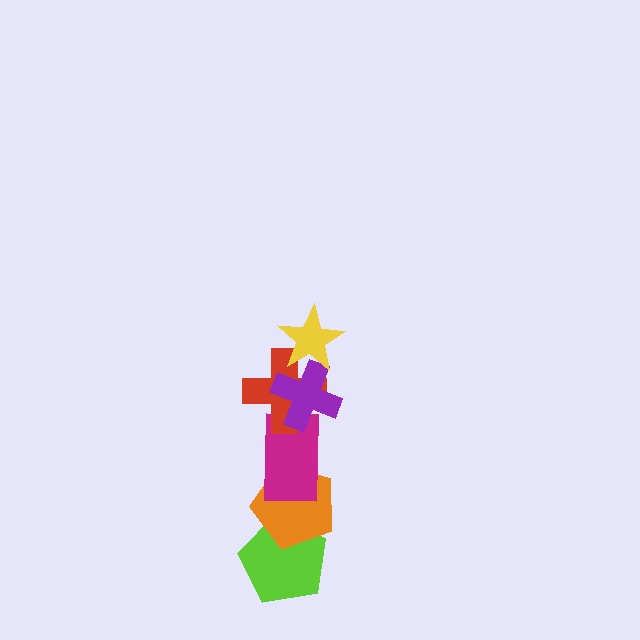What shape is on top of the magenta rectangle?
The red cross is on top of the magenta rectangle.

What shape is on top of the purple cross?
The yellow star is on top of the purple cross.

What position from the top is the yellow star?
The yellow star is 1st from the top.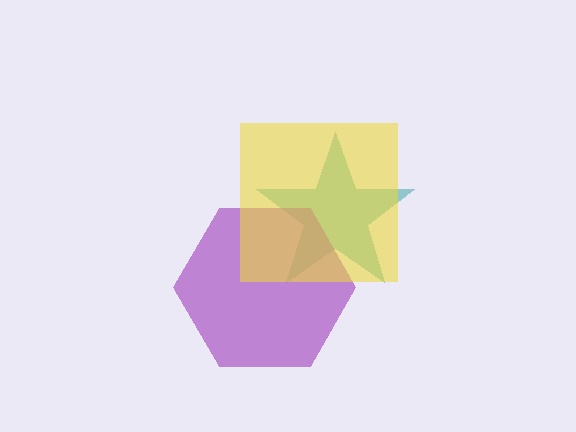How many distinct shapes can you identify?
There are 3 distinct shapes: a teal star, a purple hexagon, a yellow square.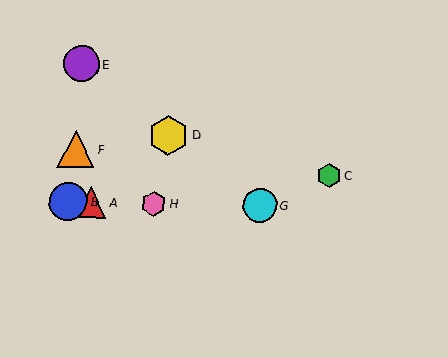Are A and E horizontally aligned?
No, A is at y≈202 and E is at y≈64.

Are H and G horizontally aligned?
Yes, both are at y≈203.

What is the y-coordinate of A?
Object A is at y≈202.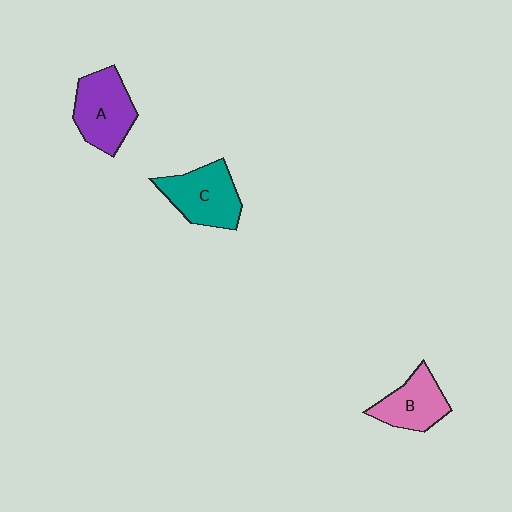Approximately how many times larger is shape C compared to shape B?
Approximately 1.2 times.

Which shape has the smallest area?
Shape B (pink).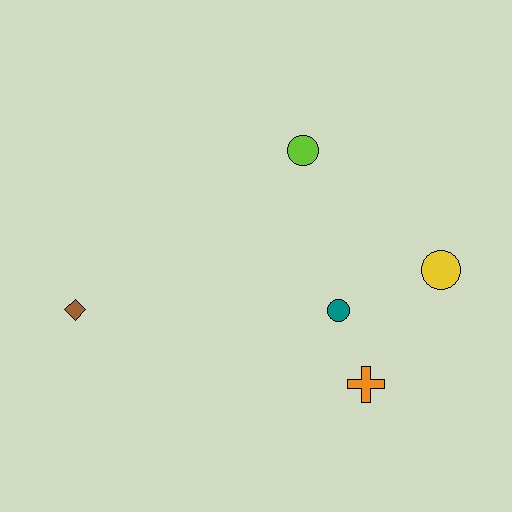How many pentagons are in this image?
There are no pentagons.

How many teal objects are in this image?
There is 1 teal object.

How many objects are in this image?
There are 5 objects.